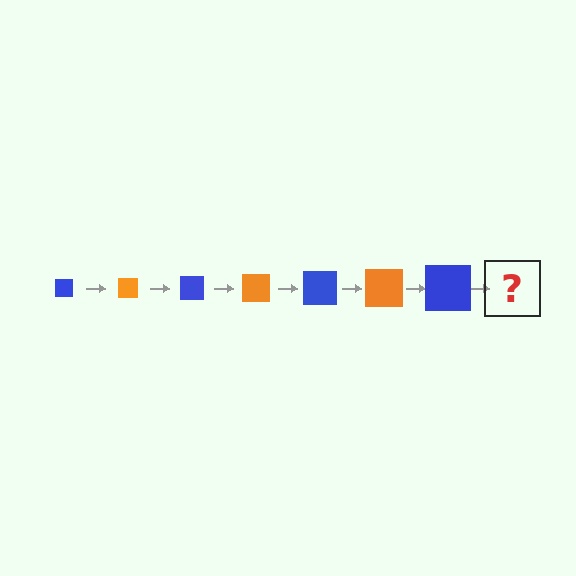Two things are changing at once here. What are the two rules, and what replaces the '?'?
The two rules are that the square grows larger each step and the color cycles through blue and orange. The '?' should be an orange square, larger than the previous one.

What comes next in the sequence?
The next element should be an orange square, larger than the previous one.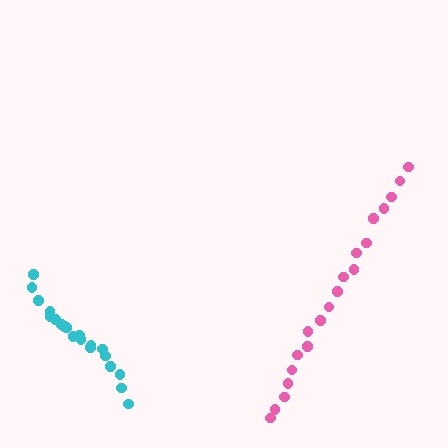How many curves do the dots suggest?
There are 2 distinct paths.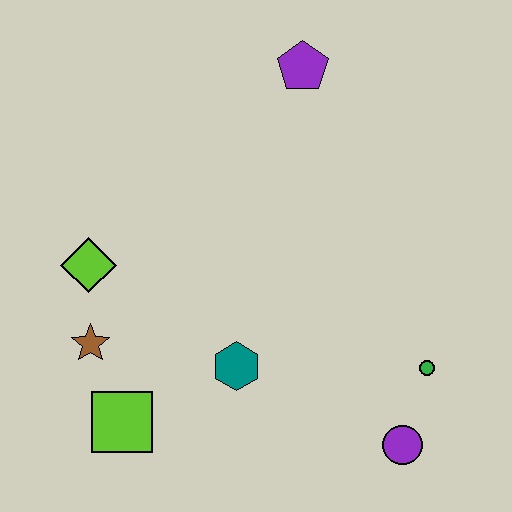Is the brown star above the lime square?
Yes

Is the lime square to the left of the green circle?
Yes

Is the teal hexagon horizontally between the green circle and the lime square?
Yes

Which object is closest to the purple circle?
The green circle is closest to the purple circle.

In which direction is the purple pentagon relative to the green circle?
The purple pentagon is above the green circle.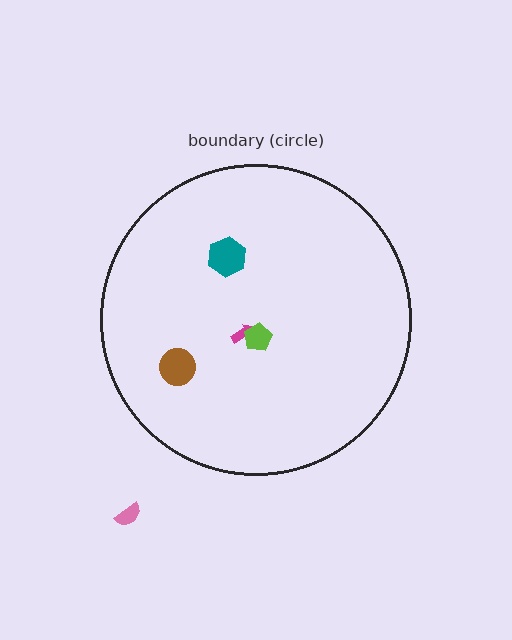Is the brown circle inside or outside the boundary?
Inside.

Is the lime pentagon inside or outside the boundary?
Inside.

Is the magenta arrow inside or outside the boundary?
Inside.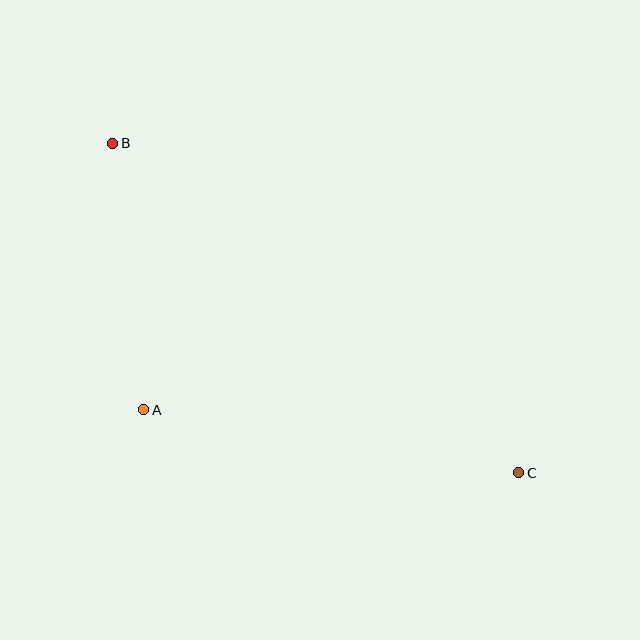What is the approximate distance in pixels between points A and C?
The distance between A and C is approximately 380 pixels.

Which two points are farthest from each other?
Points B and C are farthest from each other.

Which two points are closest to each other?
Points A and B are closest to each other.